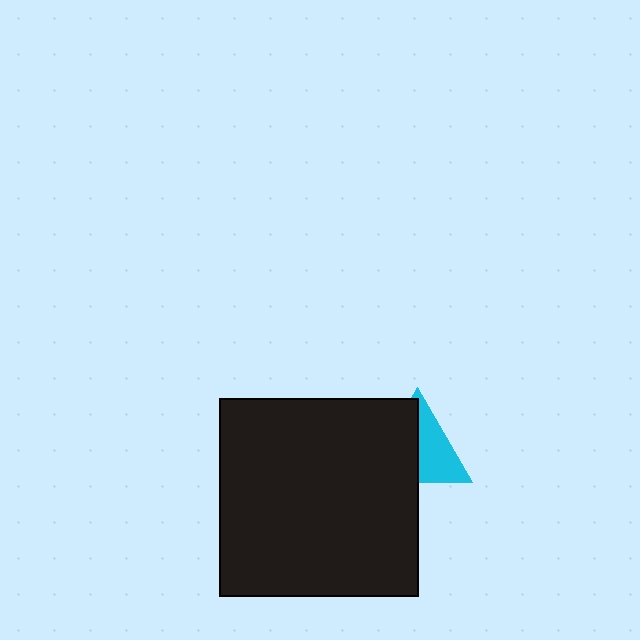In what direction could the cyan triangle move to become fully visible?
The cyan triangle could move right. That would shift it out from behind the black square entirely.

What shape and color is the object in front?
The object in front is a black square.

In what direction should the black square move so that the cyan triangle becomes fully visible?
The black square should move left. That is the shortest direction to clear the overlap and leave the cyan triangle fully visible.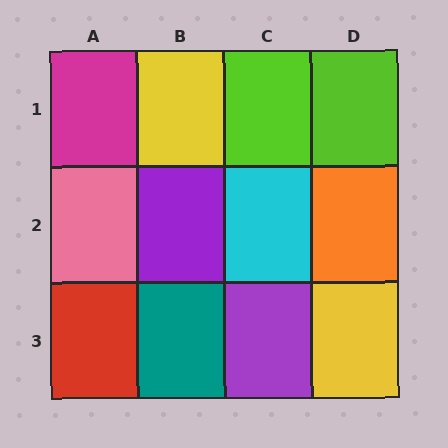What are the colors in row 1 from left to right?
Magenta, yellow, lime, lime.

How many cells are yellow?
2 cells are yellow.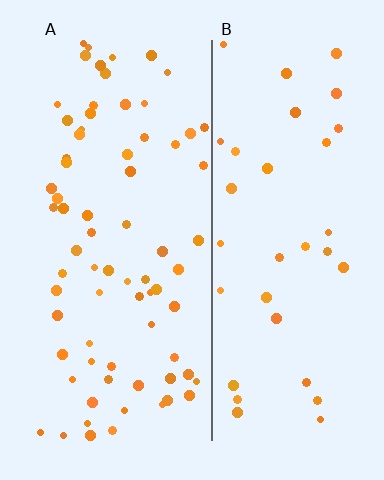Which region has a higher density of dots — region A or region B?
A (the left).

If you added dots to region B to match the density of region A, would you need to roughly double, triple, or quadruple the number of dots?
Approximately double.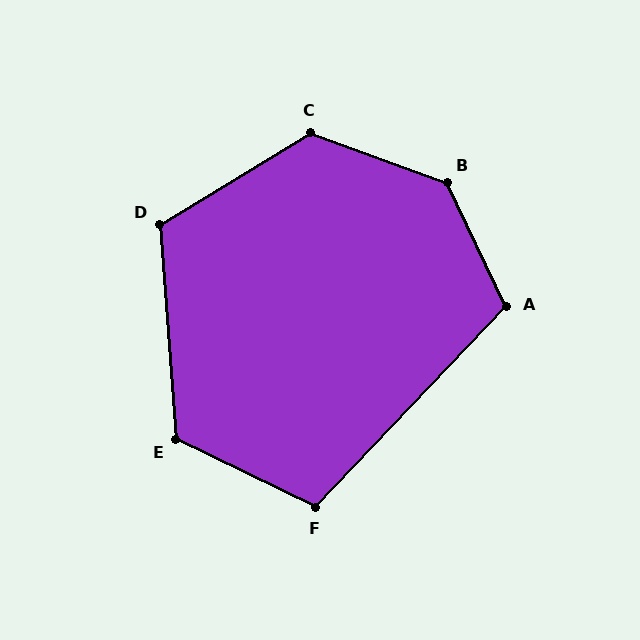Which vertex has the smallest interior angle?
F, at approximately 108 degrees.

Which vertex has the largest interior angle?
B, at approximately 136 degrees.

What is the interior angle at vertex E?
Approximately 120 degrees (obtuse).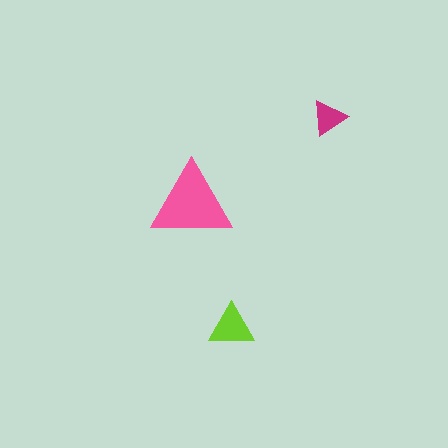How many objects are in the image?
There are 3 objects in the image.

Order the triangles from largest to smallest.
the pink one, the lime one, the magenta one.